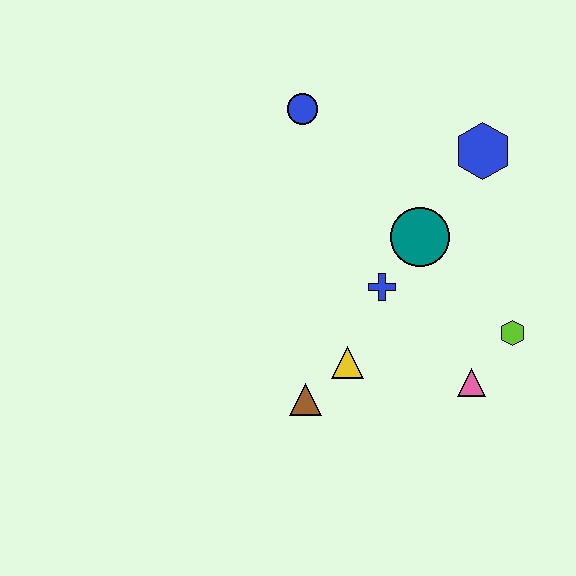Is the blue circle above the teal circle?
Yes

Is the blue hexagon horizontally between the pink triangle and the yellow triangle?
No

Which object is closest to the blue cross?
The teal circle is closest to the blue cross.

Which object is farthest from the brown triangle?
The blue hexagon is farthest from the brown triangle.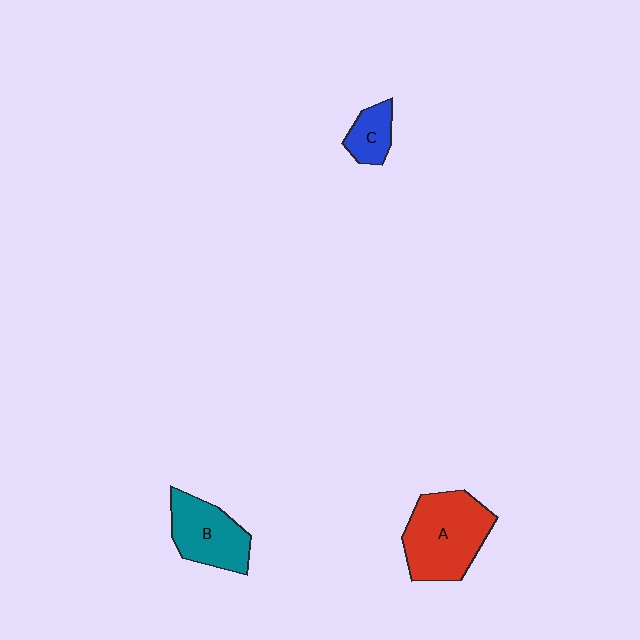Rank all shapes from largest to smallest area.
From largest to smallest: A (red), B (teal), C (blue).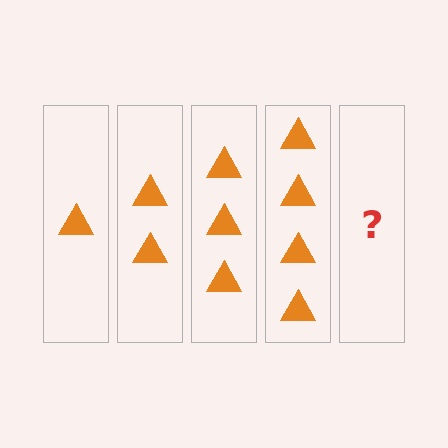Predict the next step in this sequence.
The next step is 5 triangles.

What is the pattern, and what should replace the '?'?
The pattern is that each step adds one more triangle. The '?' should be 5 triangles.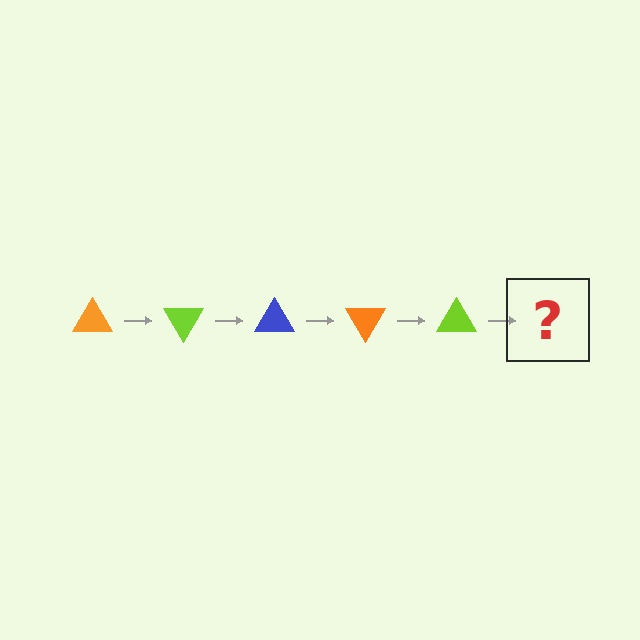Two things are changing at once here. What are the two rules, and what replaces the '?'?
The two rules are that it rotates 60 degrees each step and the color cycles through orange, lime, and blue. The '?' should be a blue triangle, rotated 300 degrees from the start.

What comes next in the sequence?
The next element should be a blue triangle, rotated 300 degrees from the start.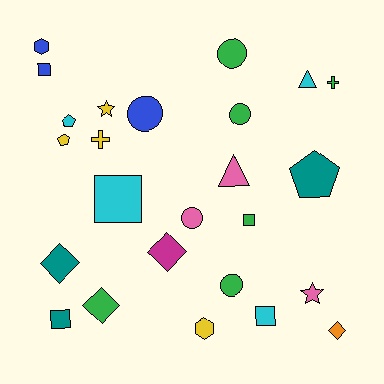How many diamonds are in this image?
There are 4 diamonds.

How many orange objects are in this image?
There is 1 orange object.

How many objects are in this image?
There are 25 objects.